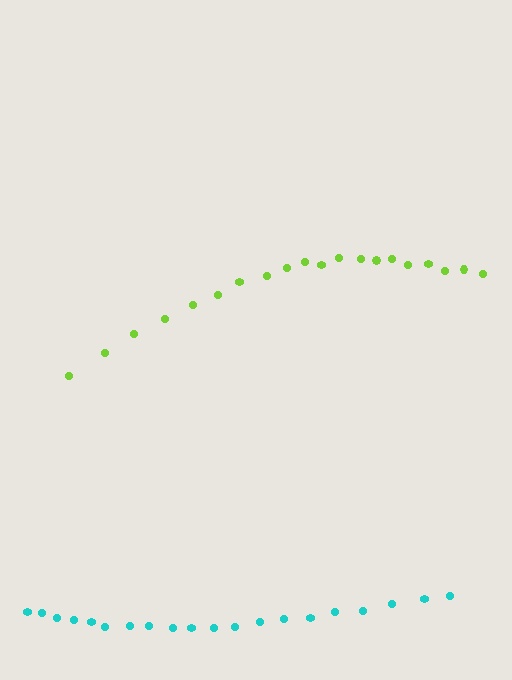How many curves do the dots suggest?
There are 2 distinct paths.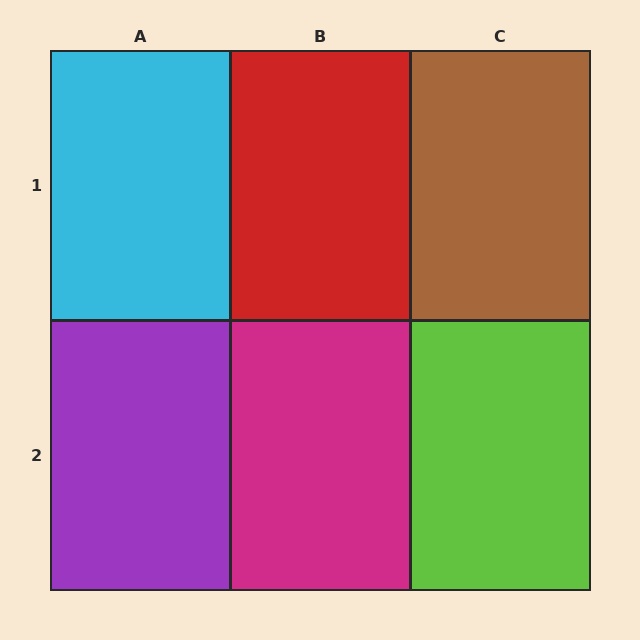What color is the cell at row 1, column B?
Red.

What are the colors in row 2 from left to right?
Purple, magenta, lime.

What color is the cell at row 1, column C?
Brown.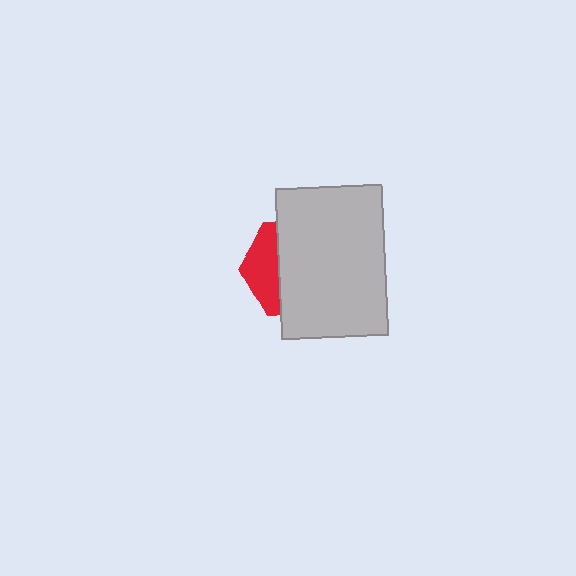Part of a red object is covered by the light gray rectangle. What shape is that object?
It is a hexagon.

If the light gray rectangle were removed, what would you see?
You would see the complete red hexagon.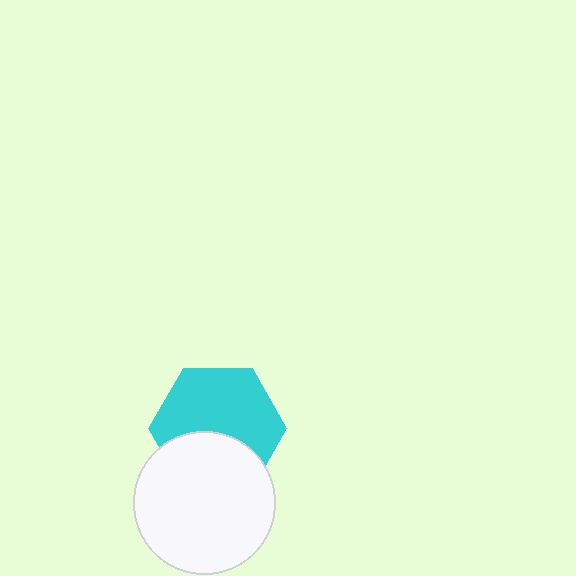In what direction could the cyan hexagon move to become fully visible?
The cyan hexagon could move up. That would shift it out from behind the white circle entirely.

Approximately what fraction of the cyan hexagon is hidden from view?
Roughly 37% of the cyan hexagon is hidden behind the white circle.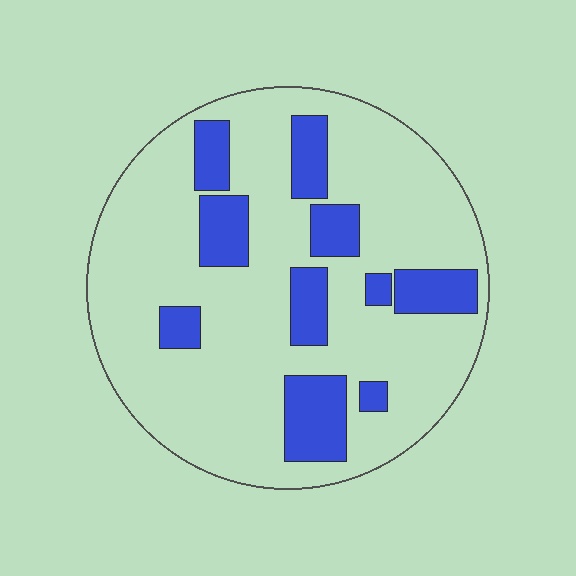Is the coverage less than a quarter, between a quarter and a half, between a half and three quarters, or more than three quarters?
Less than a quarter.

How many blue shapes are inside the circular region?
10.